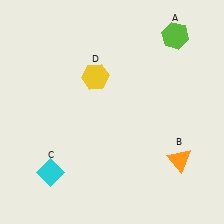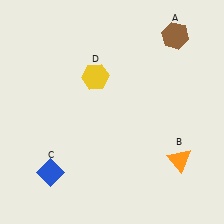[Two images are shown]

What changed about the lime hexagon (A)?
In Image 1, A is lime. In Image 2, it changed to brown.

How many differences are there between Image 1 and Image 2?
There are 2 differences between the two images.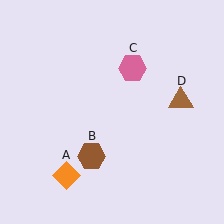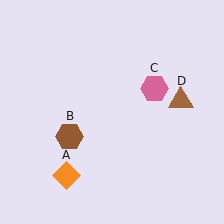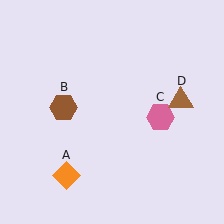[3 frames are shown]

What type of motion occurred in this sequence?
The brown hexagon (object B), pink hexagon (object C) rotated clockwise around the center of the scene.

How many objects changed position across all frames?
2 objects changed position: brown hexagon (object B), pink hexagon (object C).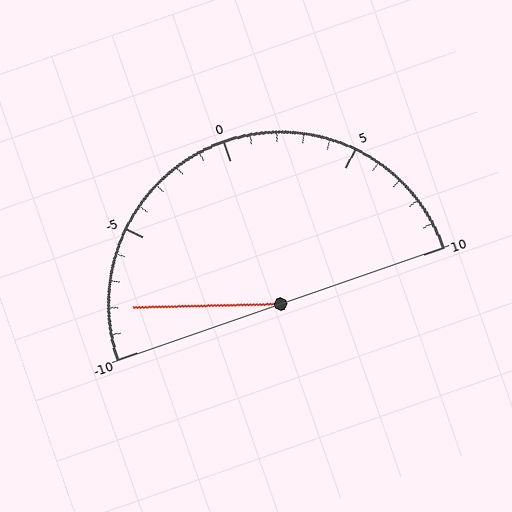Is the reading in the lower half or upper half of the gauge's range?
The reading is in the lower half of the range (-10 to 10).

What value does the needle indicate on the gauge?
The needle indicates approximately -8.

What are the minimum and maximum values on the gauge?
The gauge ranges from -10 to 10.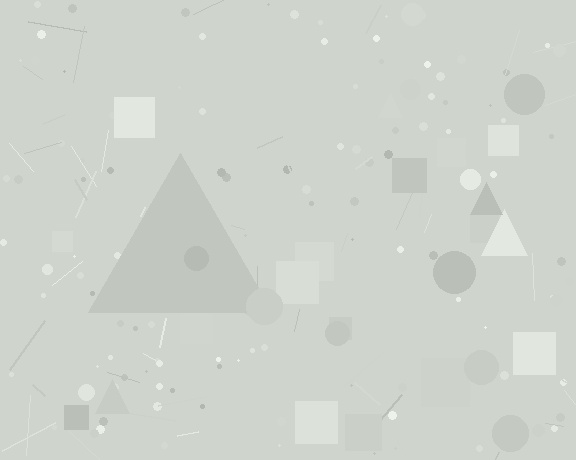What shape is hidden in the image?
A triangle is hidden in the image.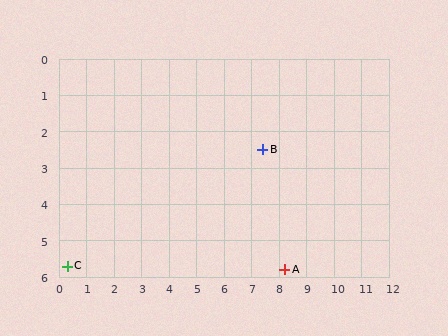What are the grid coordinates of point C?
Point C is at approximately (0.3, 5.7).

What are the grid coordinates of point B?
Point B is at approximately (7.4, 2.5).